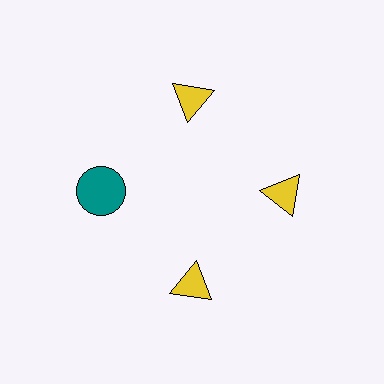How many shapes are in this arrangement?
There are 4 shapes arranged in a ring pattern.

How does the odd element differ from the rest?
It differs in both color (teal instead of yellow) and shape (circle instead of triangle).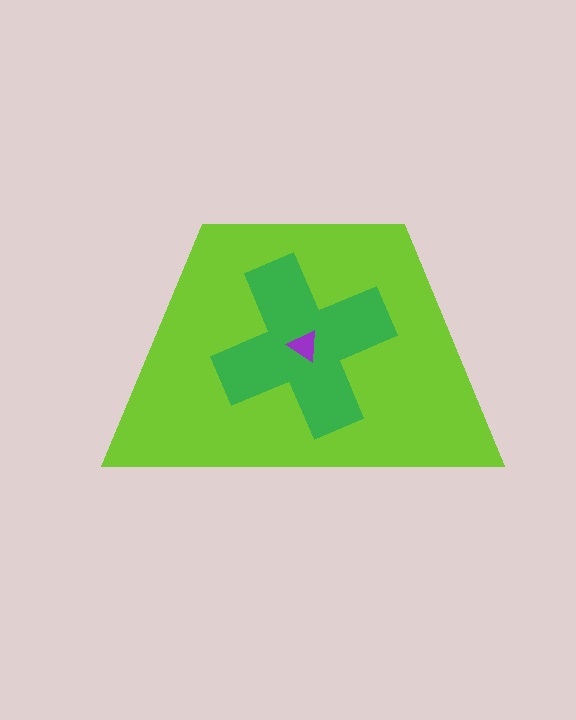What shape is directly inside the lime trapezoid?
The green cross.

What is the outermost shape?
The lime trapezoid.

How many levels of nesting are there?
3.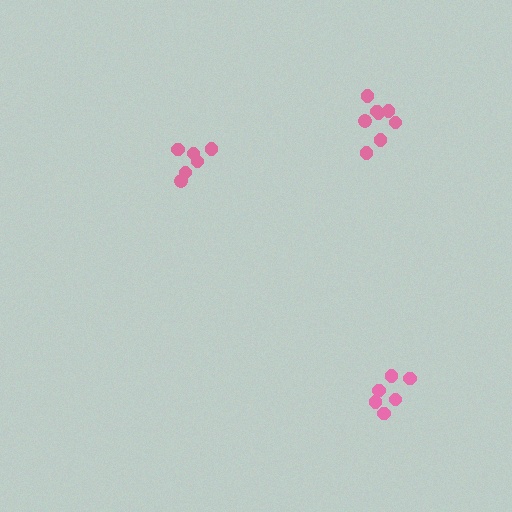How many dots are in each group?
Group 1: 8 dots, Group 2: 6 dots, Group 3: 6 dots (20 total).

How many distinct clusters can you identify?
There are 3 distinct clusters.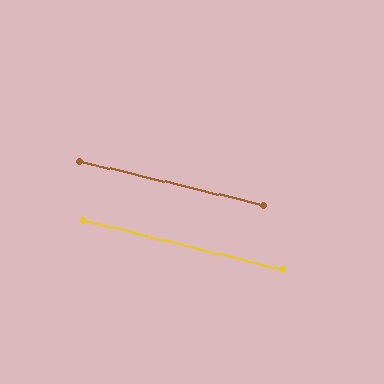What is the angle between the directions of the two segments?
Approximately 1 degree.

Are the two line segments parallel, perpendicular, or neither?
Parallel — their directions differ by only 0.6°.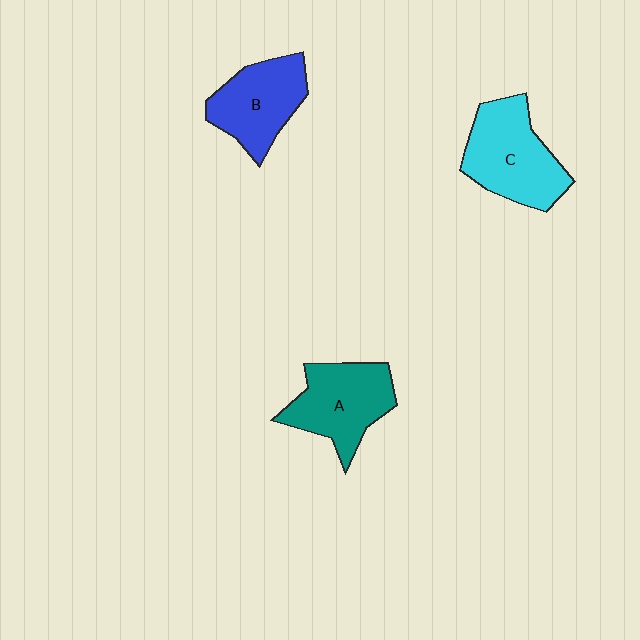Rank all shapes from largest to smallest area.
From largest to smallest: C (cyan), A (teal), B (blue).